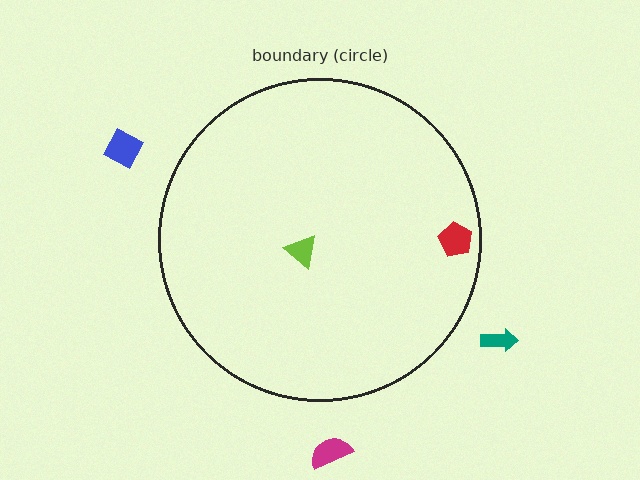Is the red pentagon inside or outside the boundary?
Inside.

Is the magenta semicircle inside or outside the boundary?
Outside.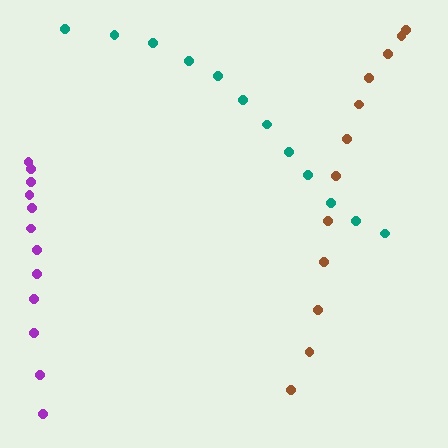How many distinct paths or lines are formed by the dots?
There are 3 distinct paths.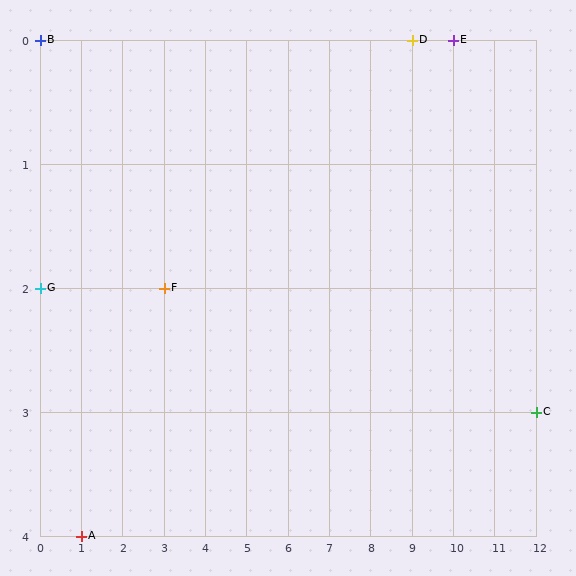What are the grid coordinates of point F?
Point F is at grid coordinates (3, 2).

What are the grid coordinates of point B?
Point B is at grid coordinates (0, 0).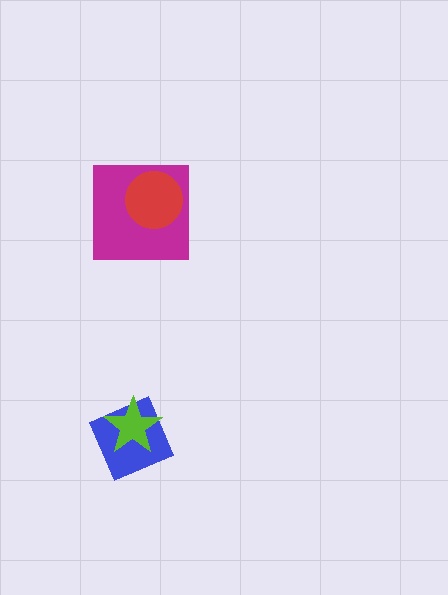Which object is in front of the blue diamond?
The lime star is in front of the blue diamond.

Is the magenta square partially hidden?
Yes, it is partially covered by another shape.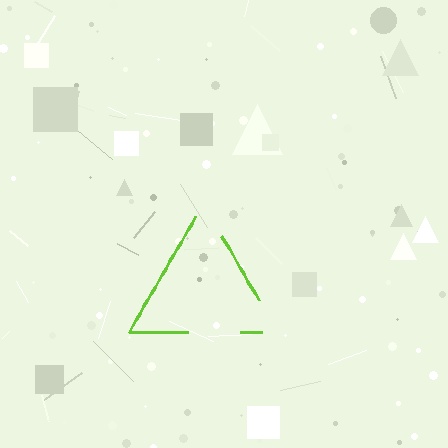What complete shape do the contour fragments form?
The contour fragments form a triangle.